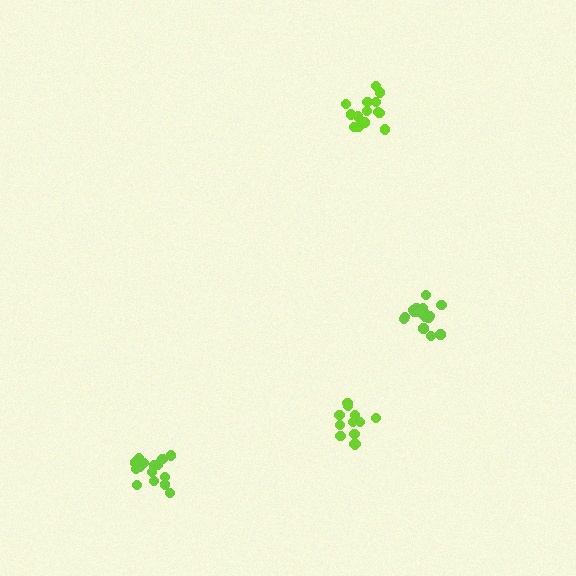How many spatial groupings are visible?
There are 4 spatial groupings.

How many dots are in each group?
Group 1: 15 dots, Group 2: 17 dots, Group 3: 13 dots, Group 4: 14 dots (59 total).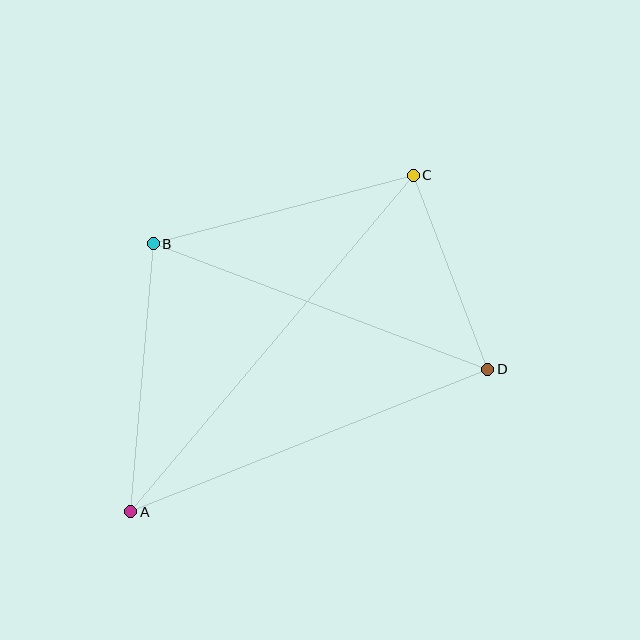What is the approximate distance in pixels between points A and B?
The distance between A and B is approximately 269 pixels.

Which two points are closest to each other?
Points C and D are closest to each other.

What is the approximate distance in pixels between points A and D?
The distance between A and D is approximately 384 pixels.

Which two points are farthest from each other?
Points A and C are farthest from each other.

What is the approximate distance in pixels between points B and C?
The distance between B and C is approximately 269 pixels.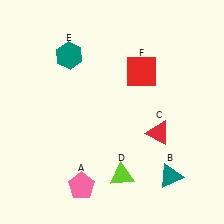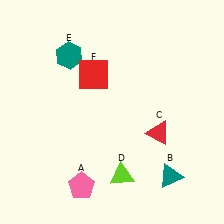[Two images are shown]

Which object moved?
The red square (F) moved left.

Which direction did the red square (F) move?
The red square (F) moved left.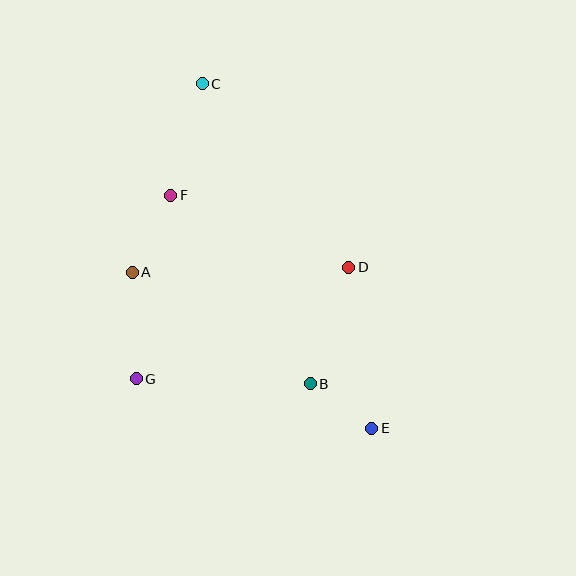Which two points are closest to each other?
Points B and E are closest to each other.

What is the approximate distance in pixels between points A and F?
The distance between A and F is approximately 86 pixels.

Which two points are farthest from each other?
Points C and E are farthest from each other.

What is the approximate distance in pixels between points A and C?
The distance between A and C is approximately 201 pixels.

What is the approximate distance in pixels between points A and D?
The distance between A and D is approximately 217 pixels.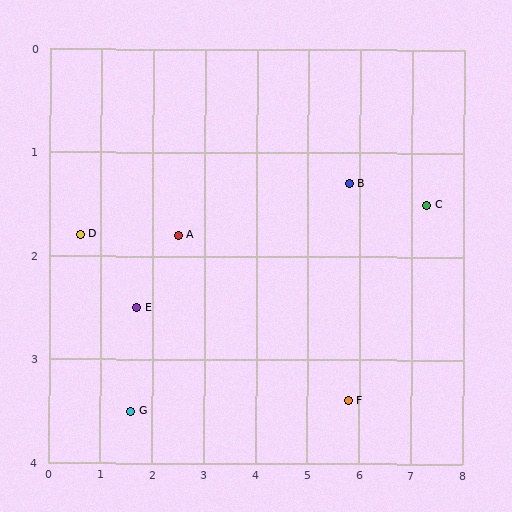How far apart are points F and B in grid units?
Points F and B are about 2.1 grid units apart.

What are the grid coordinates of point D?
Point D is at approximately (0.6, 1.8).